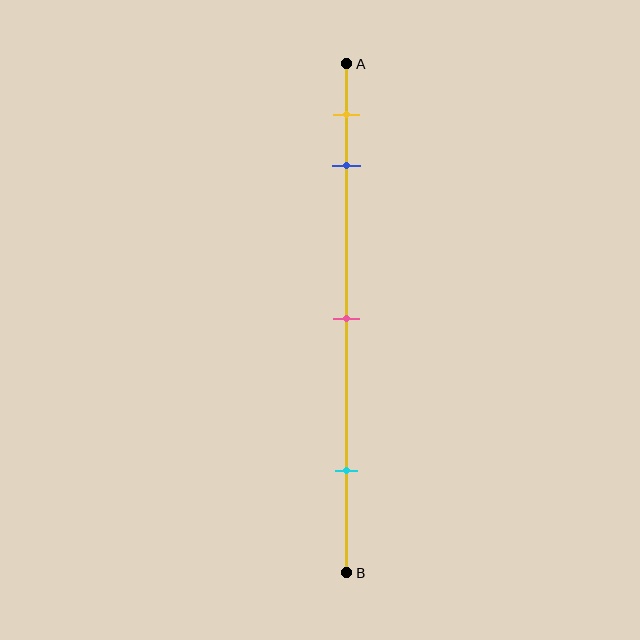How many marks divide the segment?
There are 4 marks dividing the segment.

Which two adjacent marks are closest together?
The yellow and blue marks are the closest adjacent pair.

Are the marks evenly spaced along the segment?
No, the marks are not evenly spaced.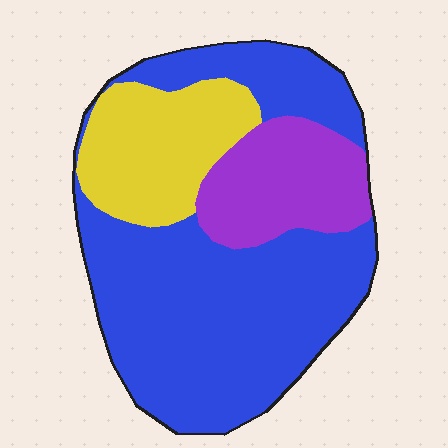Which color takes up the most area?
Blue, at roughly 60%.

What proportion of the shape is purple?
Purple covers roughly 20% of the shape.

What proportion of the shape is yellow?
Yellow takes up between a sixth and a third of the shape.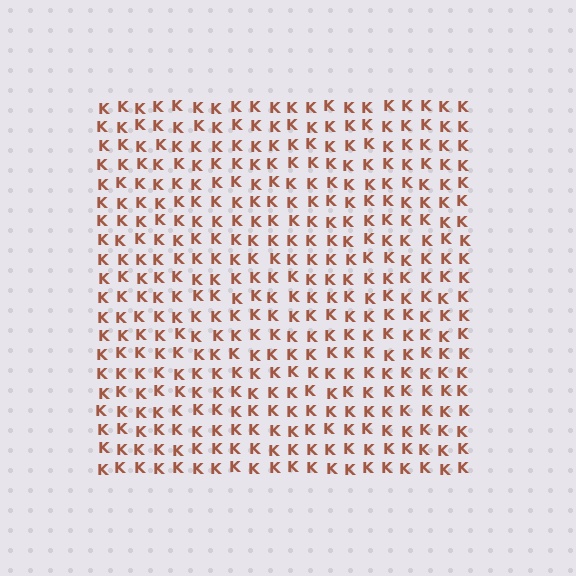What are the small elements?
The small elements are letter K's.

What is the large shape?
The large shape is a square.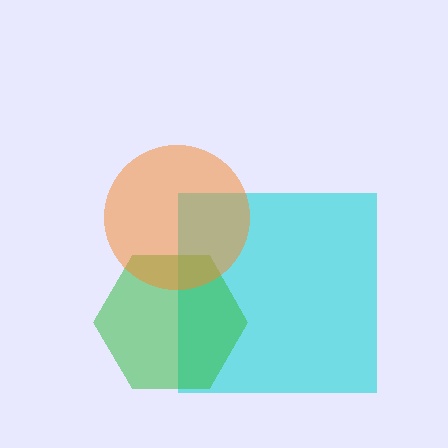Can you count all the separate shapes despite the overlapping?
Yes, there are 3 separate shapes.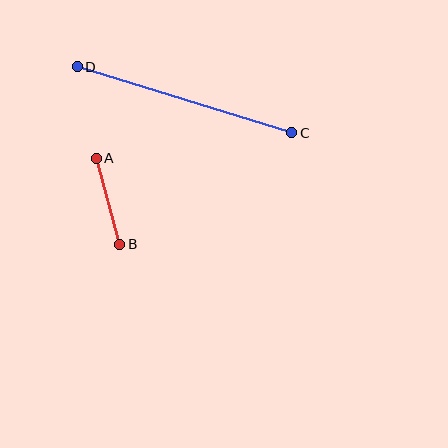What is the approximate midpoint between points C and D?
The midpoint is at approximately (184, 100) pixels.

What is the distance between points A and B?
The distance is approximately 89 pixels.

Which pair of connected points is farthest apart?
Points C and D are farthest apart.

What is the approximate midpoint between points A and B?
The midpoint is at approximately (108, 201) pixels.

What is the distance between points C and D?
The distance is approximately 225 pixels.